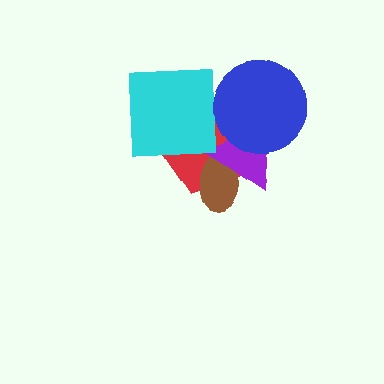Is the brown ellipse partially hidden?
Yes, it is partially covered by another shape.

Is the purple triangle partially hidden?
Yes, it is partially covered by another shape.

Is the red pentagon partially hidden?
Yes, it is partially covered by another shape.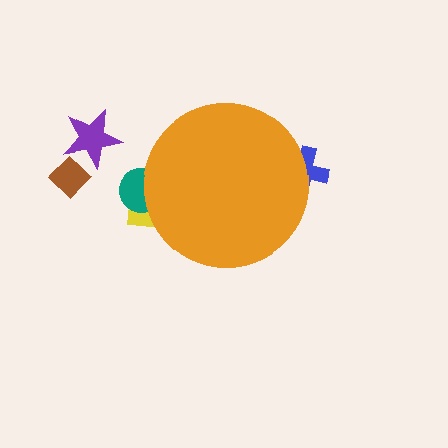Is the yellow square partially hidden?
Yes, the yellow square is partially hidden behind the orange circle.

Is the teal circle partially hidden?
Yes, the teal circle is partially hidden behind the orange circle.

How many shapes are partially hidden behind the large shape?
3 shapes are partially hidden.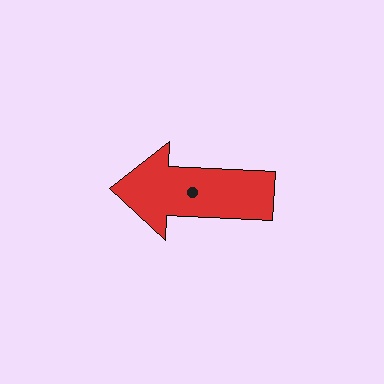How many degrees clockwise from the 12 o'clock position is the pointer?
Approximately 273 degrees.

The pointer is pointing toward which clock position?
Roughly 9 o'clock.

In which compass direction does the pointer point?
West.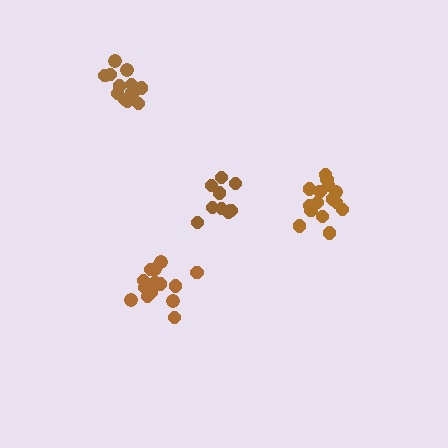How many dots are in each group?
Group 1: 13 dots, Group 2: 9 dots, Group 3: 15 dots, Group 4: 15 dots (52 total).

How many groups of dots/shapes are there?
There are 4 groups.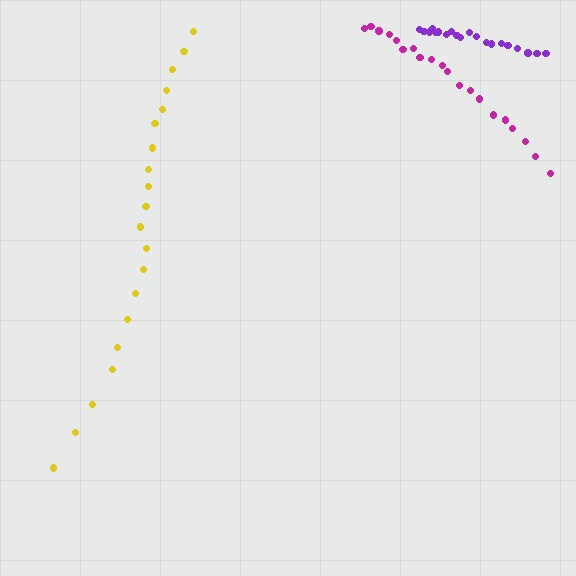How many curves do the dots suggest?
There are 3 distinct paths.